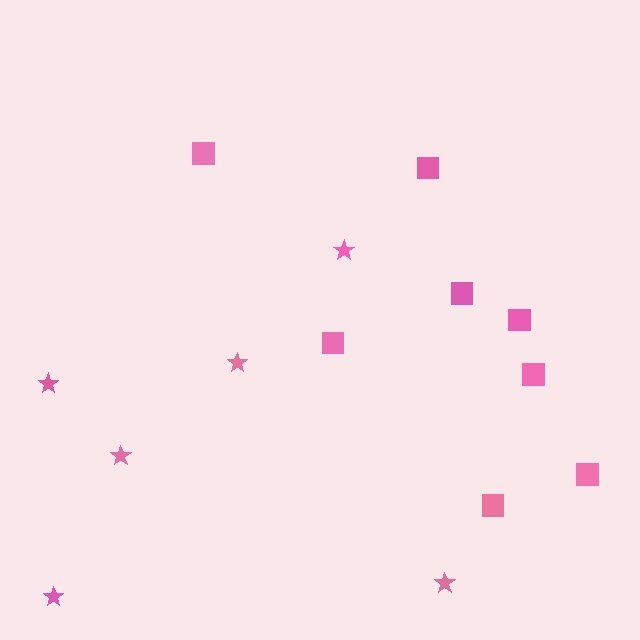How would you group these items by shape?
There are 2 groups: one group of squares (8) and one group of stars (6).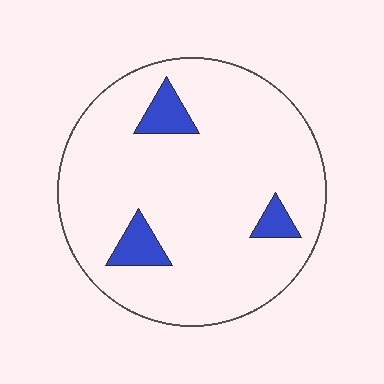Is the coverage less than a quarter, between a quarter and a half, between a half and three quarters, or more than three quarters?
Less than a quarter.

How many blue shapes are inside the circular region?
3.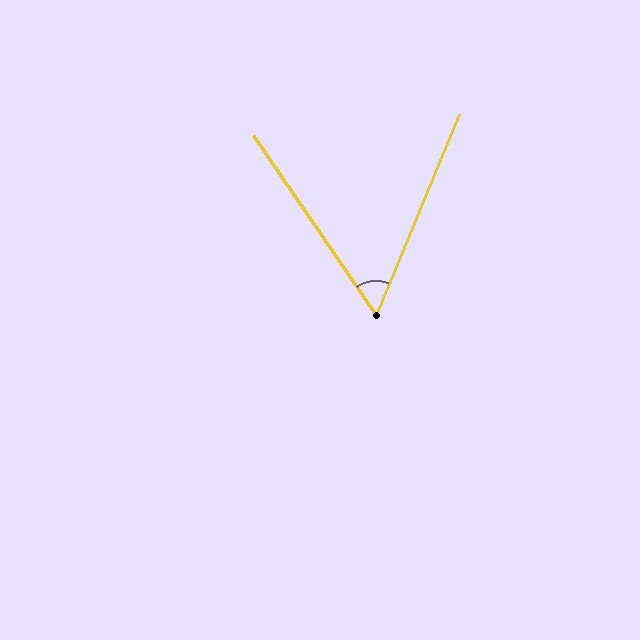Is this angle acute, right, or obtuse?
It is acute.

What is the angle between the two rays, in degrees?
Approximately 57 degrees.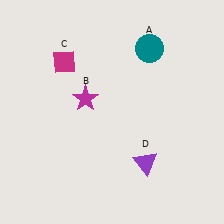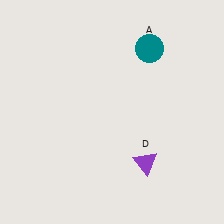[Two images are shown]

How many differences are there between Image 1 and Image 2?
There are 2 differences between the two images.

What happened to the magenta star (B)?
The magenta star (B) was removed in Image 2. It was in the top-left area of Image 1.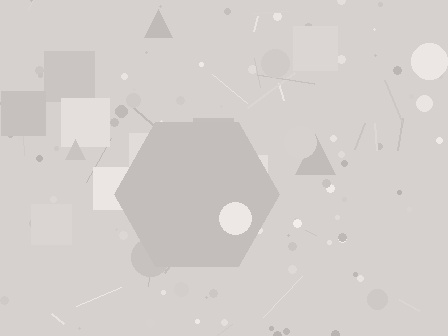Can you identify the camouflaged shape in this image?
The camouflaged shape is a hexagon.